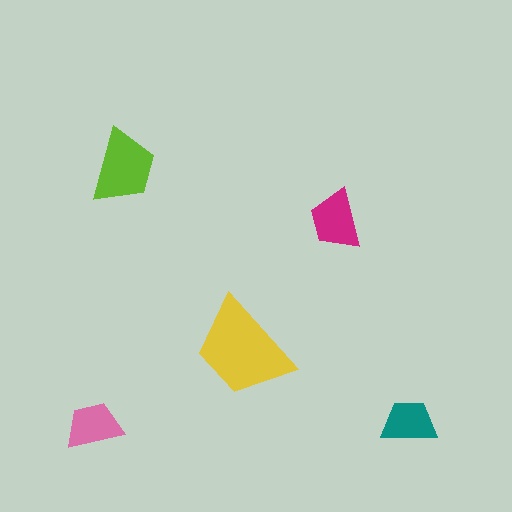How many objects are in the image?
There are 5 objects in the image.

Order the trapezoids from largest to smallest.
the yellow one, the lime one, the magenta one, the pink one, the teal one.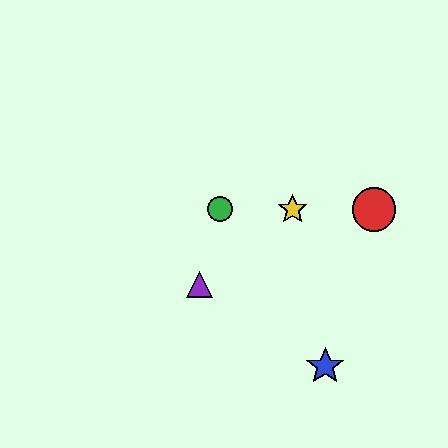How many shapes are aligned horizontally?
3 shapes (the red circle, the green circle, the yellow star) are aligned horizontally.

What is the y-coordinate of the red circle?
The red circle is at y≈209.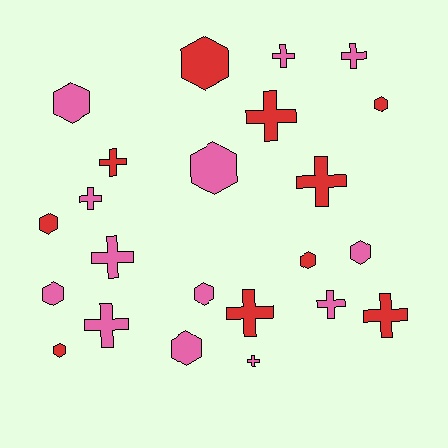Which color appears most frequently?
Pink, with 13 objects.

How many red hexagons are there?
There are 5 red hexagons.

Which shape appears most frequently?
Cross, with 12 objects.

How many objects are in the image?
There are 23 objects.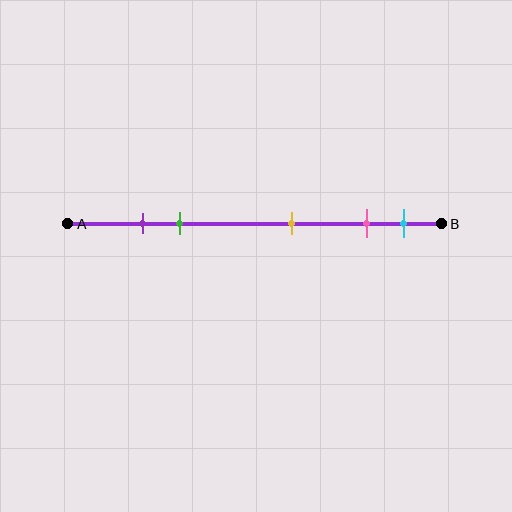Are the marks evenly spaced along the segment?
No, the marks are not evenly spaced.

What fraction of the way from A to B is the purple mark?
The purple mark is approximately 20% (0.2) of the way from A to B.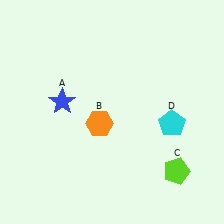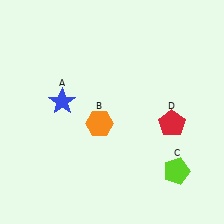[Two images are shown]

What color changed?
The pentagon (D) changed from cyan in Image 1 to red in Image 2.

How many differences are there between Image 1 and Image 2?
There is 1 difference between the two images.